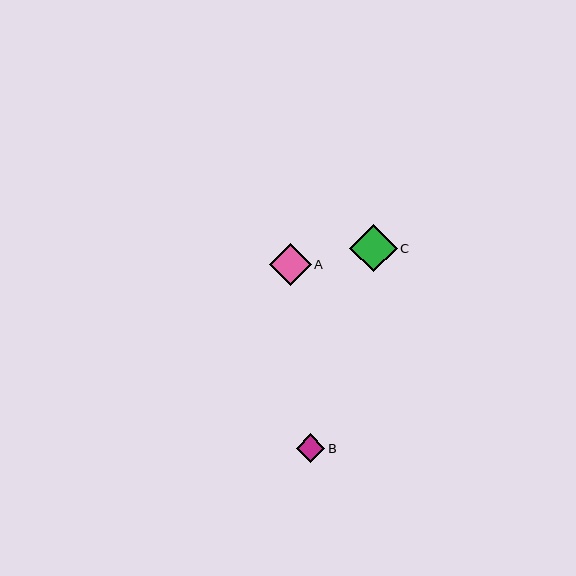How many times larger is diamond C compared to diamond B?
Diamond C is approximately 1.7 times the size of diamond B.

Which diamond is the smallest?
Diamond B is the smallest with a size of approximately 29 pixels.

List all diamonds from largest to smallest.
From largest to smallest: C, A, B.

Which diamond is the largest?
Diamond C is the largest with a size of approximately 48 pixels.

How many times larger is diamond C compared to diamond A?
Diamond C is approximately 1.1 times the size of diamond A.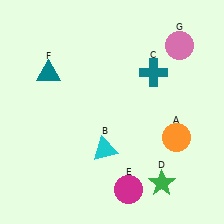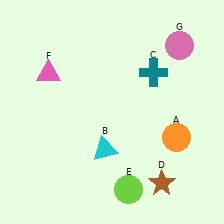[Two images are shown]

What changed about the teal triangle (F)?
In Image 1, F is teal. In Image 2, it changed to pink.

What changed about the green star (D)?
In Image 1, D is green. In Image 2, it changed to brown.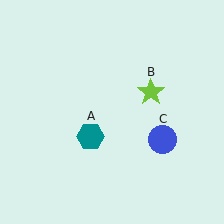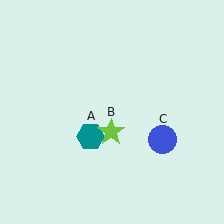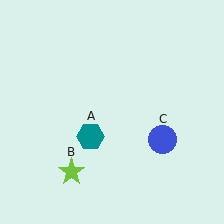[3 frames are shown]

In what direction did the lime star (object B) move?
The lime star (object B) moved down and to the left.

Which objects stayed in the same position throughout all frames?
Teal hexagon (object A) and blue circle (object C) remained stationary.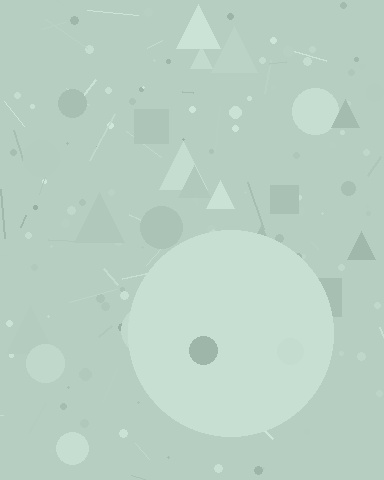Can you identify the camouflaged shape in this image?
The camouflaged shape is a circle.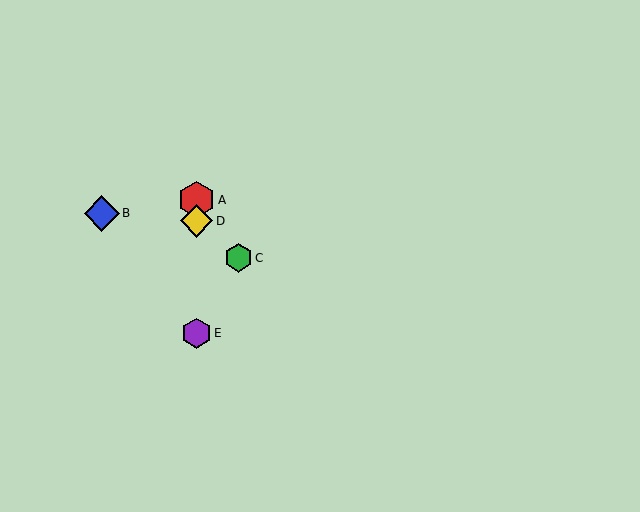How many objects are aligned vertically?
3 objects (A, D, E) are aligned vertically.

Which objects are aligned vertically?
Objects A, D, E are aligned vertically.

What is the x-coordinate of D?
Object D is at x≈196.